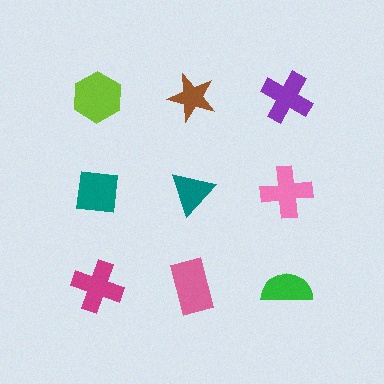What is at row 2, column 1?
A teal square.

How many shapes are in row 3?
3 shapes.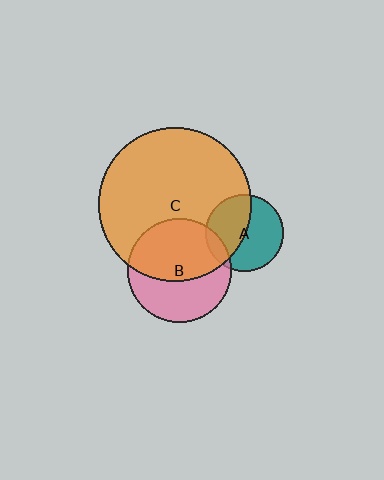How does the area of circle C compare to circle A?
Approximately 3.9 times.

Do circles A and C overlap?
Yes.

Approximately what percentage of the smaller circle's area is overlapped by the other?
Approximately 50%.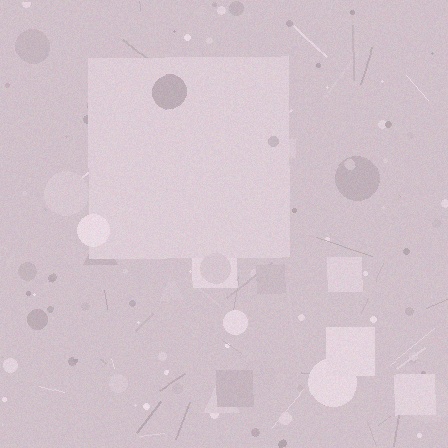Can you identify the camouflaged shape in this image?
The camouflaged shape is a square.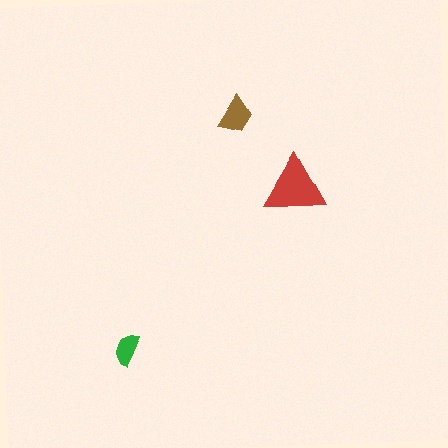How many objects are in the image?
There are 3 objects in the image.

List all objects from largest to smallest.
The red triangle, the brown trapezoid, the green semicircle.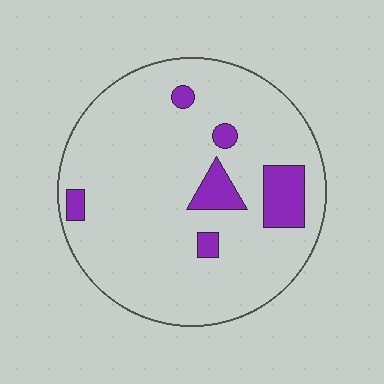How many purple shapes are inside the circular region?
6.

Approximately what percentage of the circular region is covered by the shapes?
Approximately 10%.